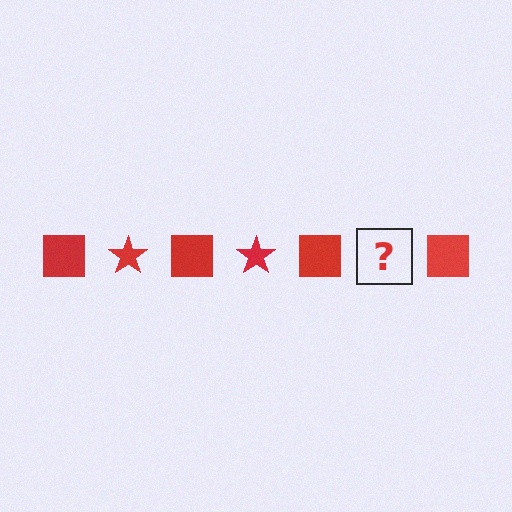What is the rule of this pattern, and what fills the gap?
The rule is that the pattern cycles through square, star shapes in red. The gap should be filled with a red star.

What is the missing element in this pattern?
The missing element is a red star.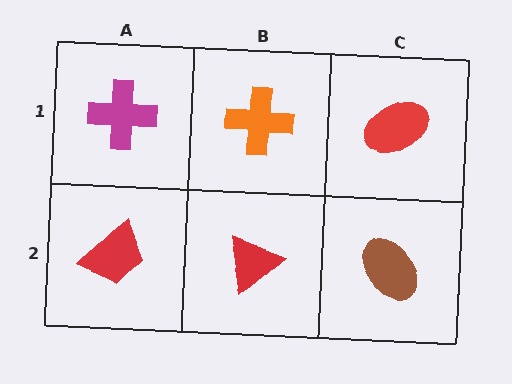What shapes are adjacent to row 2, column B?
An orange cross (row 1, column B), a red trapezoid (row 2, column A), a brown ellipse (row 2, column C).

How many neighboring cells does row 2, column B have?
3.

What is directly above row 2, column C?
A red ellipse.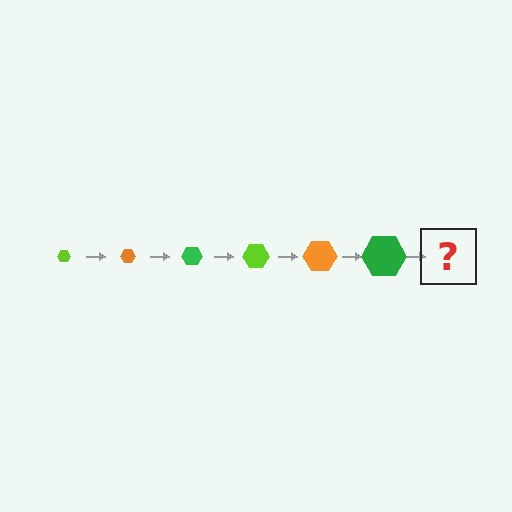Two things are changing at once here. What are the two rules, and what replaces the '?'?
The two rules are that the hexagon grows larger each step and the color cycles through lime, orange, and green. The '?' should be a lime hexagon, larger than the previous one.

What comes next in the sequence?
The next element should be a lime hexagon, larger than the previous one.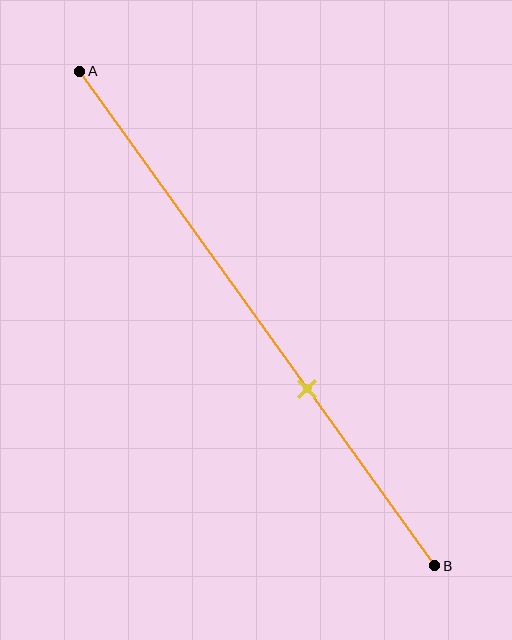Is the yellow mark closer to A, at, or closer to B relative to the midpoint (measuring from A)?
The yellow mark is closer to point B than the midpoint of segment AB.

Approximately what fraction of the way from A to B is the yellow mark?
The yellow mark is approximately 65% of the way from A to B.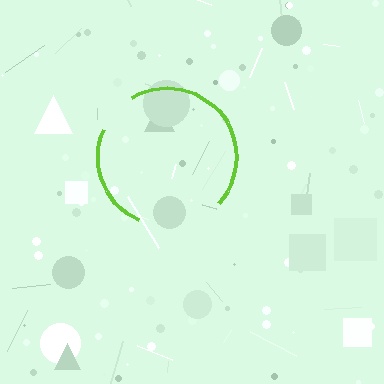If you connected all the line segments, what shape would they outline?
They would outline a circle.